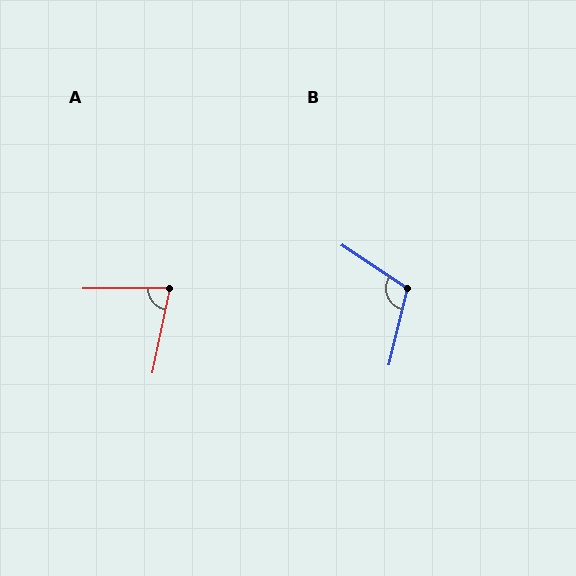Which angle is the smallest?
A, at approximately 78 degrees.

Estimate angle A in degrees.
Approximately 78 degrees.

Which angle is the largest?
B, at approximately 110 degrees.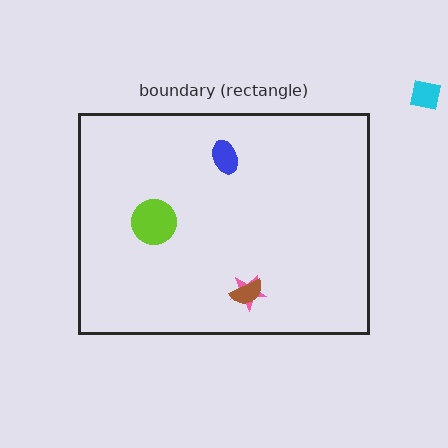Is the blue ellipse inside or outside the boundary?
Inside.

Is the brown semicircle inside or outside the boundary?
Inside.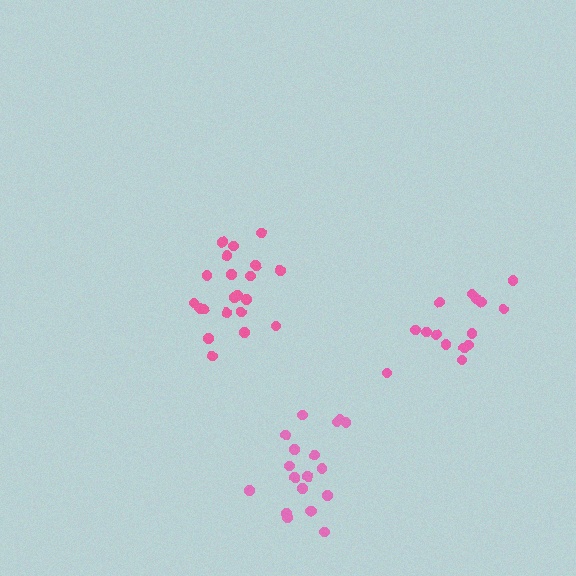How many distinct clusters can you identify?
There are 3 distinct clusters.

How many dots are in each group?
Group 1: 19 dots, Group 2: 21 dots, Group 3: 15 dots (55 total).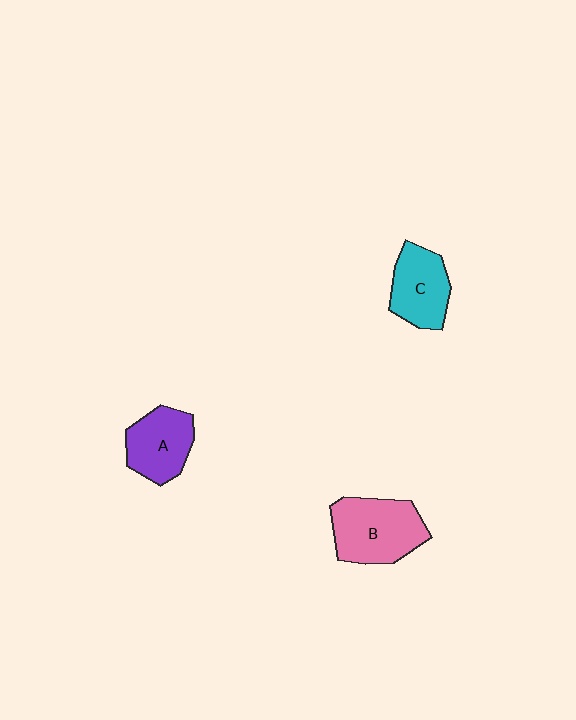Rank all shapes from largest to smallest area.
From largest to smallest: B (pink), C (cyan), A (purple).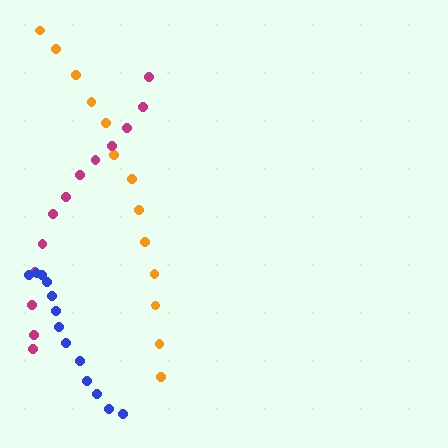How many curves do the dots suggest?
There are 3 distinct paths.